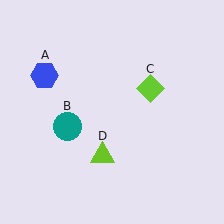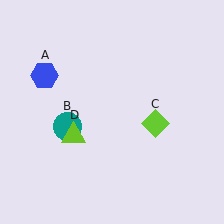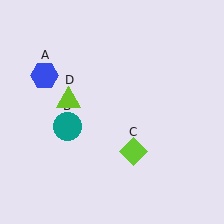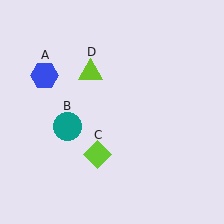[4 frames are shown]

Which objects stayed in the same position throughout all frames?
Blue hexagon (object A) and teal circle (object B) remained stationary.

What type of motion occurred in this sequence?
The lime diamond (object C), lime triangle (object D) rotated clockwise around the center of the scene.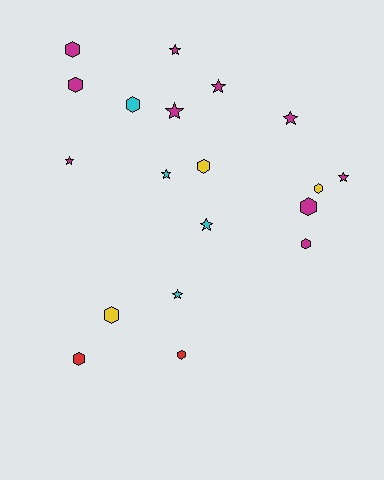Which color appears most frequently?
Magenta, with 10 objects.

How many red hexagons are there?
There are 2 red hexagons.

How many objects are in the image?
There are 19 objects.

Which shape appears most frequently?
Hexagon, with 10 objects.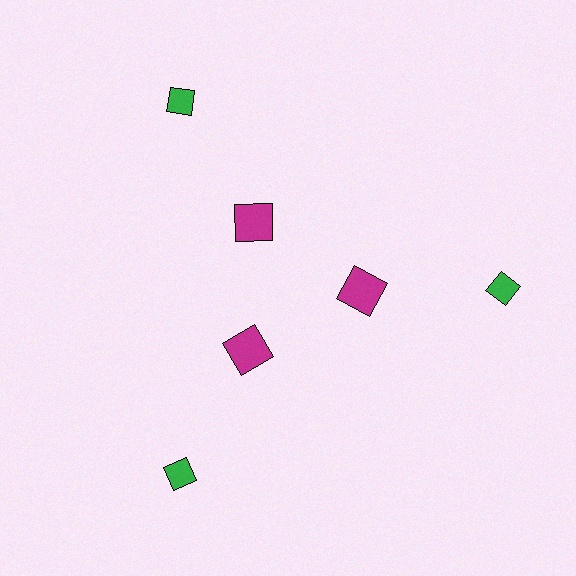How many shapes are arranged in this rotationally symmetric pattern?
There are 6 shapes, arranged in 3 groups of 2.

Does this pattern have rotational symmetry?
Yes, this pattern has 3-fold rotational symmetry. It looks the same after rotating 120 degrees around the center.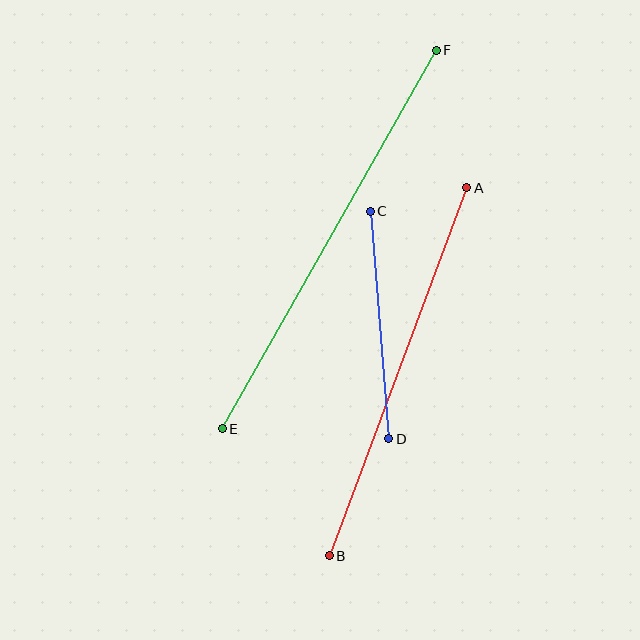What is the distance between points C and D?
The distance is approximately 228 pixels.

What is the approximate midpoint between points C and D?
The midpoint is at approximately (379, 325) pixels.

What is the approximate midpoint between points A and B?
The midpoint is at approximately (398, 372) pixels.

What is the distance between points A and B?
The distance is approximately 393 pixels.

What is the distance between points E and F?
The distance is approximately 435 pixels.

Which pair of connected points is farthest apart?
Points E and F are farthest apart.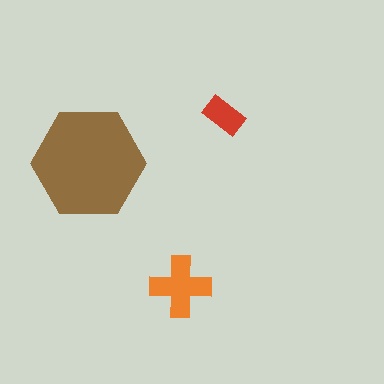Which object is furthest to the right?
The red rectangle is rightmost.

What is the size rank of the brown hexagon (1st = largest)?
1st.